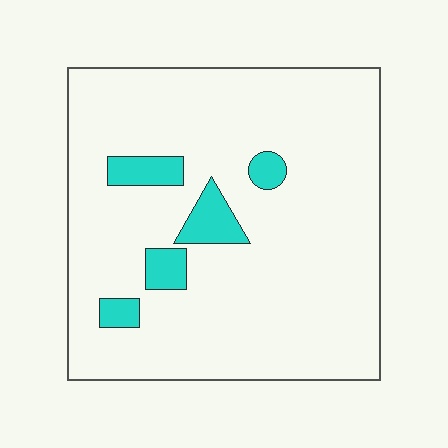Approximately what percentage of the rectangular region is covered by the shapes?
Approximately 10%.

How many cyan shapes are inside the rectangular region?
5.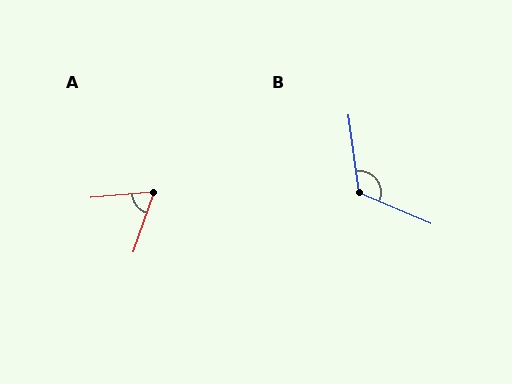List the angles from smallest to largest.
A (66°), B (120°).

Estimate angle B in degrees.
Approximately 120 degrees.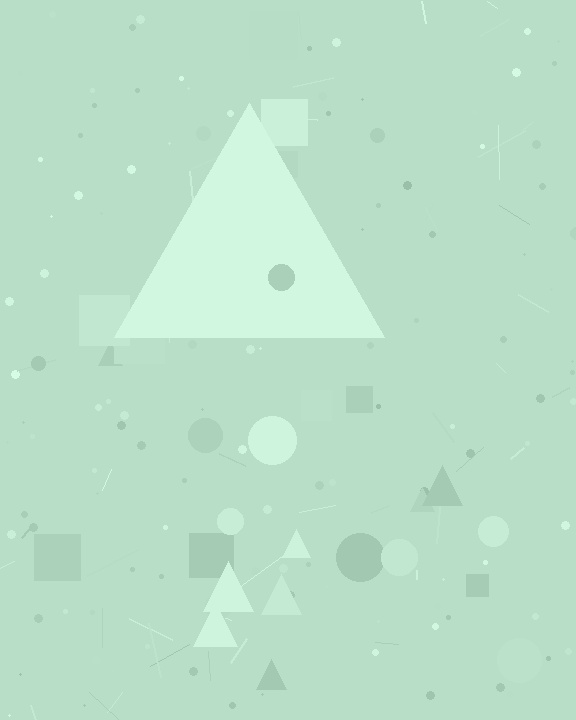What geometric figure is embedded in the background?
A triangle is embedded in the background.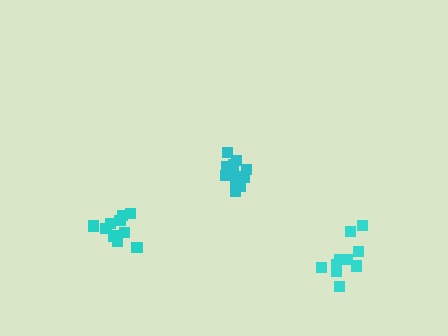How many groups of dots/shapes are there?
There are 3 groups.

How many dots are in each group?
Group 1: 14 dots, Group 2: 10 dots, Group 3: 10 dots (34 total).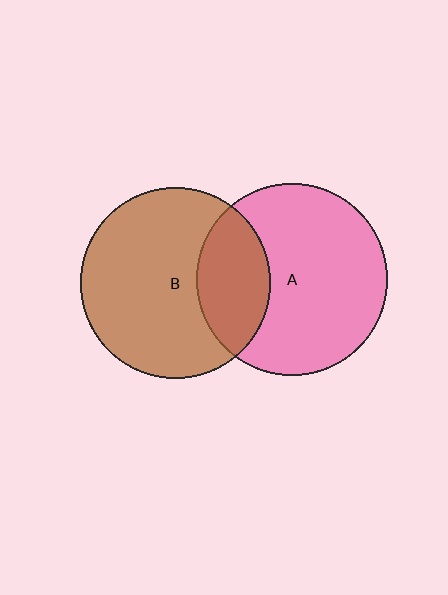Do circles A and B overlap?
Yes.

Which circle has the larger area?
Circle A (pink).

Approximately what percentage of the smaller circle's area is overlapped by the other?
Approximately 30%.